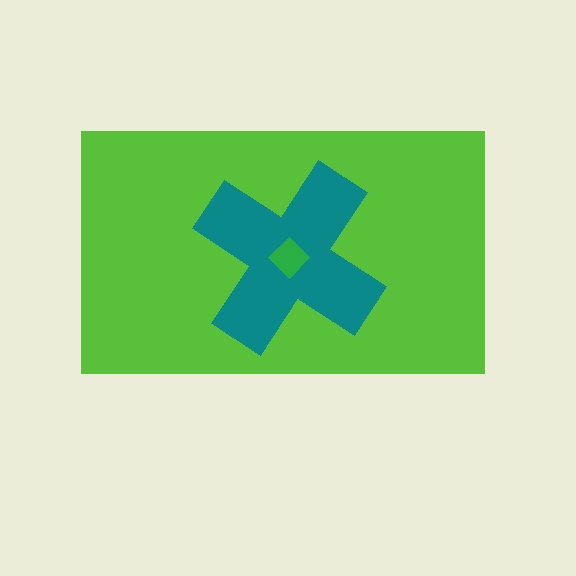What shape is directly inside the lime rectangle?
The teal cross.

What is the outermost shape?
The lime rectangle.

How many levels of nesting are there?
3.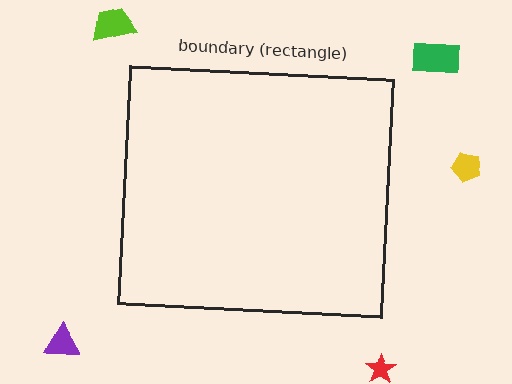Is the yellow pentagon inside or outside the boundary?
Outside.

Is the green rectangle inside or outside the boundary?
Outside.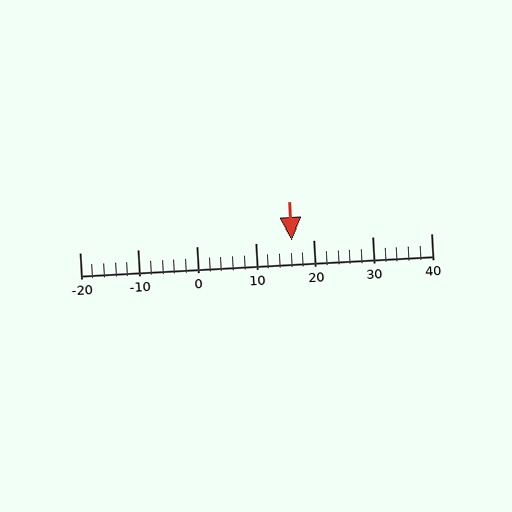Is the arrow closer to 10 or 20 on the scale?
The arrow is closer to 20.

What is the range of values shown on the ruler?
The ruler shows values from -20 to 40.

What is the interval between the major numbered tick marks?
The major tick marks are spaced 10 units apart.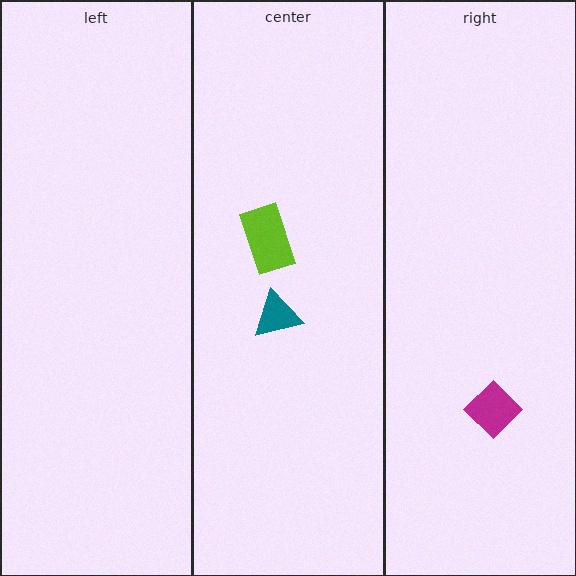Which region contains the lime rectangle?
The center region.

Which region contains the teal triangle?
The center region.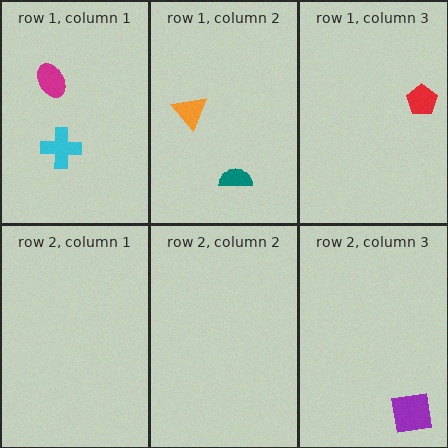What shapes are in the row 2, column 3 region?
The purple square.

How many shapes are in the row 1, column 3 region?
1.